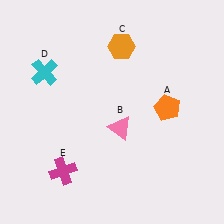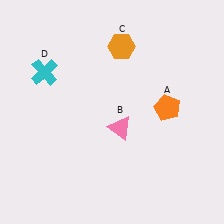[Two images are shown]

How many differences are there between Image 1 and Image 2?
There is 1 difference between the two images.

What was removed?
The magenta cross (E) was removed in Image 2.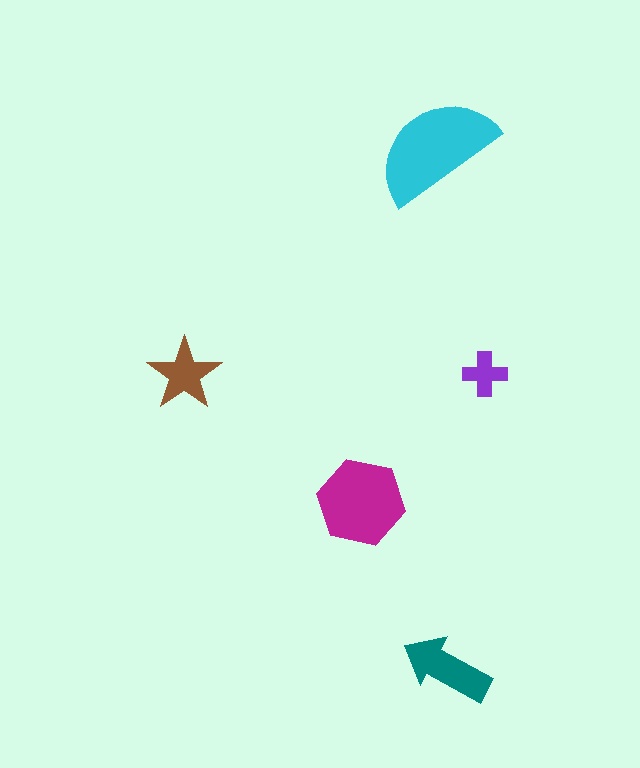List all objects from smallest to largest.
The purple cross, the brown star, the teal arrow, the magenta hexagon, the cyan semicircle.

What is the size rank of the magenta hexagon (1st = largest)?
2nd.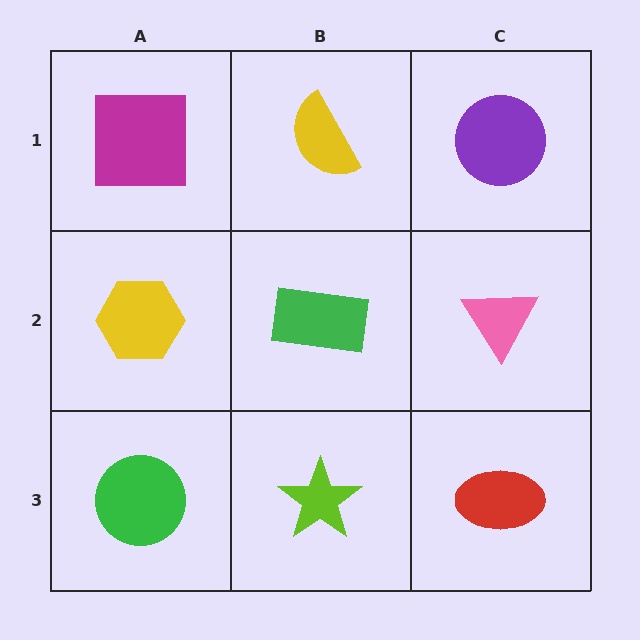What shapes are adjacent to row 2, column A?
A magenta square (row 1, column A), a green circle (row 3, column A), a green rectangle (row 2, column B).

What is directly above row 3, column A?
A yellow hexagon.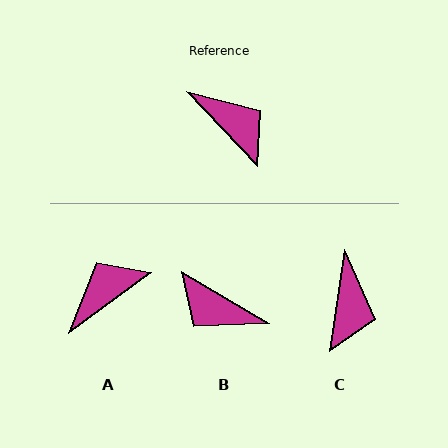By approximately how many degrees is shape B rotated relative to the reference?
Approximately 164 degrees clockwise.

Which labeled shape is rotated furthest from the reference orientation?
B, about 164 degrees away.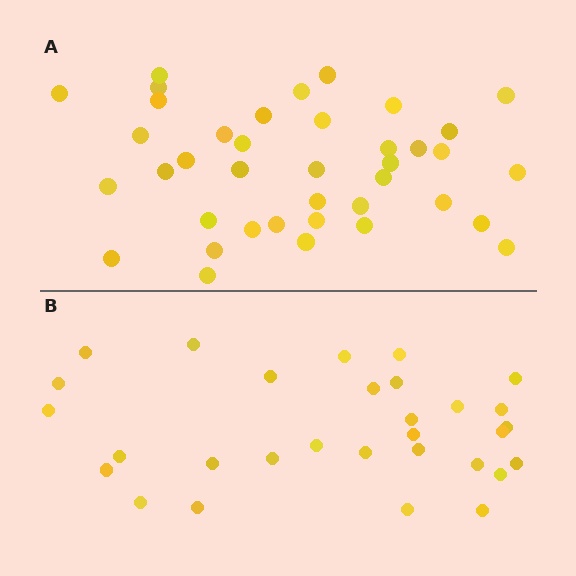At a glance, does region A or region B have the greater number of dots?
Region A (the top region) has more dots.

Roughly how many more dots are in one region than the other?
Region A has roughly 8 or so more dots than region B.